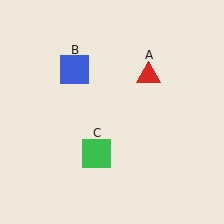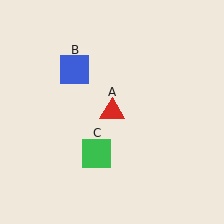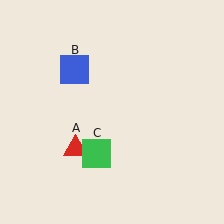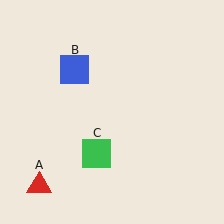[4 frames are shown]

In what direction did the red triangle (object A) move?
The red triangle (object A) moved down and to the left.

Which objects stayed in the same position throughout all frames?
Blue square (object B) and green square (object C) remained stationary.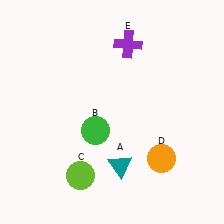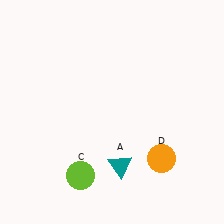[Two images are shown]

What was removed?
The purple cross (E), the green circle (B) were removed in Image 2.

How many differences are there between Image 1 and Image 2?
There are 2 differences between the two images.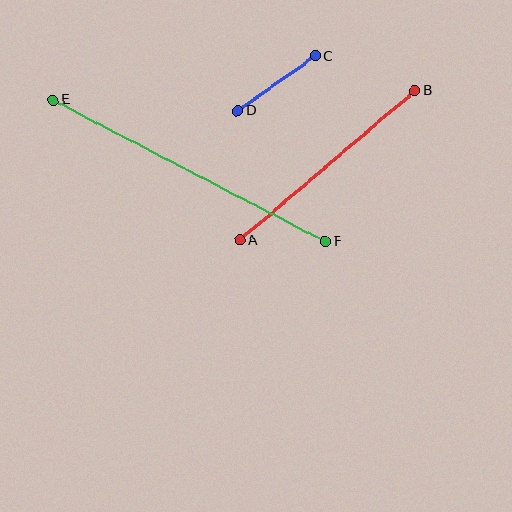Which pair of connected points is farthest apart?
Points E and F are farthest apart.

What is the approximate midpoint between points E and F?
The midpoint is at approximately (189, 171) pixels.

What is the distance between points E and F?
The distance is approximately 307 pixels.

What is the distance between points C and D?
The distance is approximately 95 pixels.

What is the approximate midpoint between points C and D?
The midpoint is at approximately (277, 83) pixels.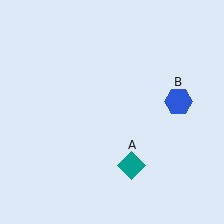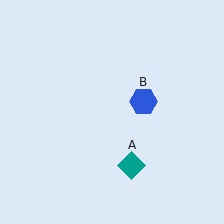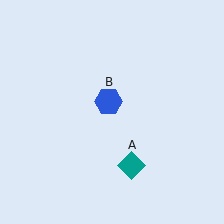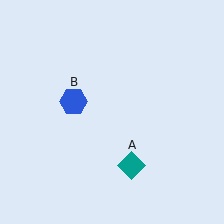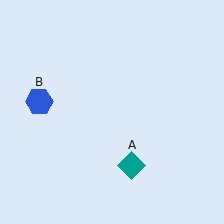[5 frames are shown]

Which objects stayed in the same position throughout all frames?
Teal diamond (object A) remained stationary.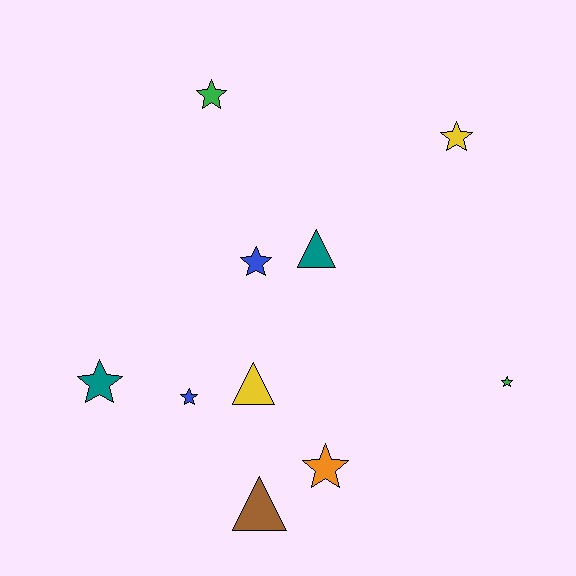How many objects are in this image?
There are 10 objects.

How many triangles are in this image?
There are 3 triangles.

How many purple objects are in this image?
There are no purple objects.